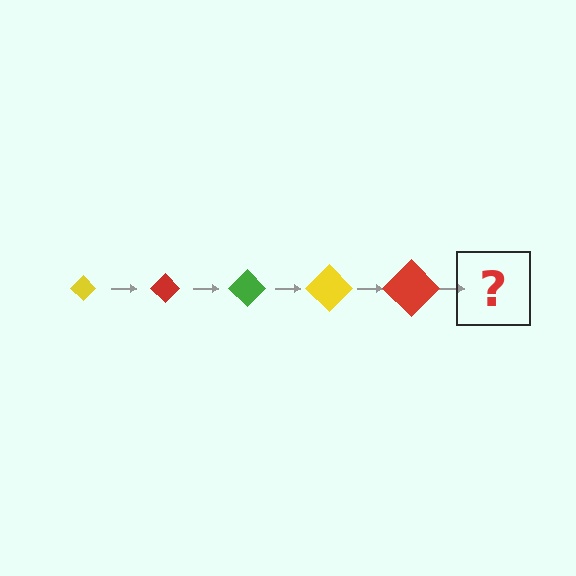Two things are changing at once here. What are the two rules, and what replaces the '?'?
The two rules are that the diamond grows larger each step and the color cycles through yellow, red, and green. The '?' should be a green diamond, larger than the previous one.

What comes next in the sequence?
The next element should be a green diamond, larger than the previous one.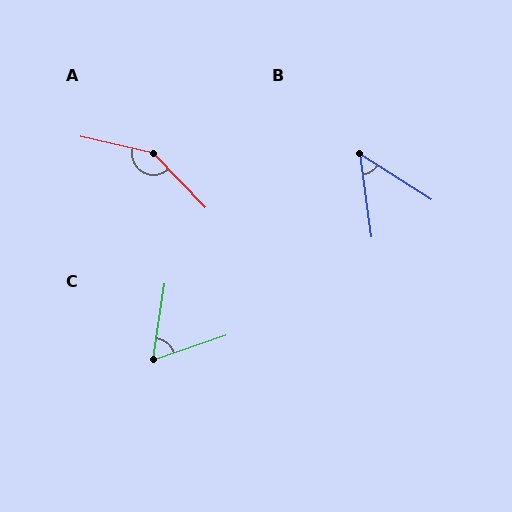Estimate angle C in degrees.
Approximately 63 degrees.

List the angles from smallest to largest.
B (50°), C (63°), A (146°).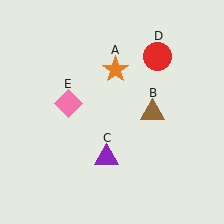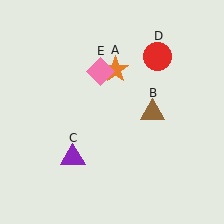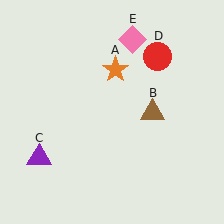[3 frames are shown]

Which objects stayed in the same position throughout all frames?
Orange star (object A) and brown triangle (object B) and red circle (object D) remained stationary.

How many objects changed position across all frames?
2 objects changed position: purple triangle (object C), pink diamond (object E).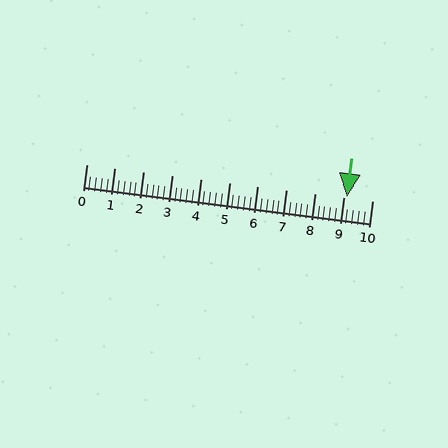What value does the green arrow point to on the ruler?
The green arrow points to approximately 9.1.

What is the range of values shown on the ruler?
The ruler shows values from 0 to 10.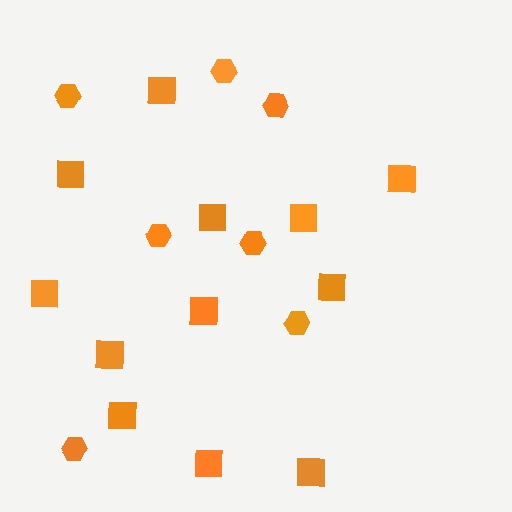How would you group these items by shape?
There are 2 groups: one group of squares (12) and one group of hexagons (7).